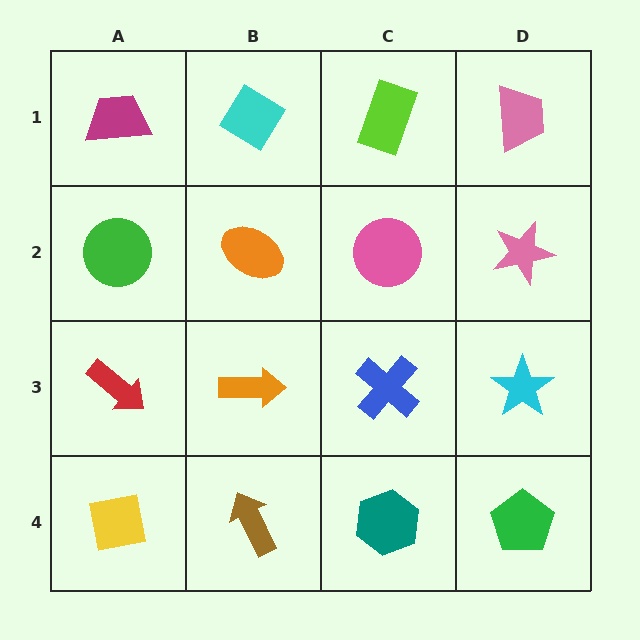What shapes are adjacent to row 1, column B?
An orange ellipse (row 2, column B), a magenta trapezoid (row 1, column A), a lime rectangle (row 1, column C).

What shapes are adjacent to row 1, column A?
A green circle (row 2, column A), a cyan diamond (row 1, column B).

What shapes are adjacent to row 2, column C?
A lime rectangle (row 1, column C), a blue cross (row 3, column C), an orange ellipse (row 2, column B), a pink star (row 2, column D).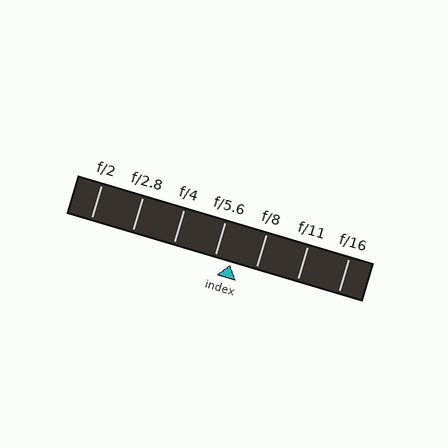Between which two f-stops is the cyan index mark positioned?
The index mark is between f/5.6 and f/8.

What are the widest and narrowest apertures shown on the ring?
The widest aperture shown is f/2 and the narrowest is f/16.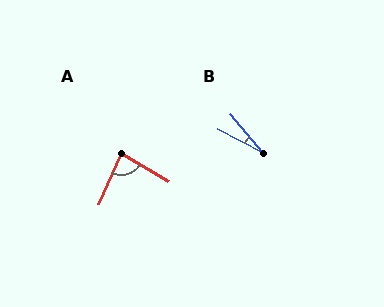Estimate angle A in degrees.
Approximately 83 degrees.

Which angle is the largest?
A, at approximately 83 degrees.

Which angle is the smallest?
B, at approximately 22 degrees.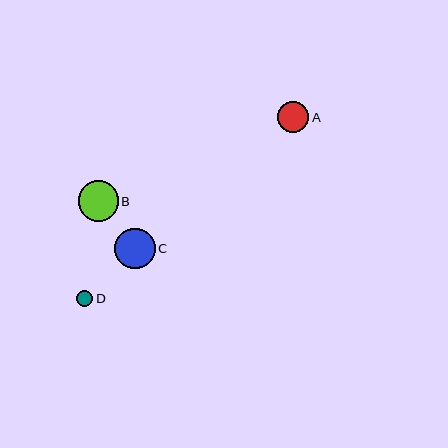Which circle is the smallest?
Circle D is the smallest with a size of approximately 16 pixels.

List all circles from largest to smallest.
From largest to smallest: C, B, A, D.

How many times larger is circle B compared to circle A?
Circle B is approximately 1.3 times the size of circle A.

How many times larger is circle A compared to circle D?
Circle A is approximately 1.9 times the size of circle D.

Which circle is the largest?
Circle C is the largest with a size of approximately 40 pixels.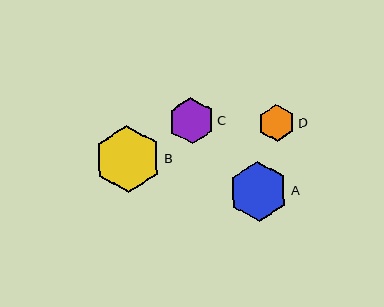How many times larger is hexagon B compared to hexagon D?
Hexagon B is approximately 1.8 times the size of hexagon D.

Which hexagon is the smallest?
Hexagon D is the smallest with a size of approximately 37 pixels.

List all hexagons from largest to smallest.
From largest to smallest: B, A, C, D.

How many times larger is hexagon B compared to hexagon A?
Hexagon B is approximately 1.1 times the size of hexagon A.